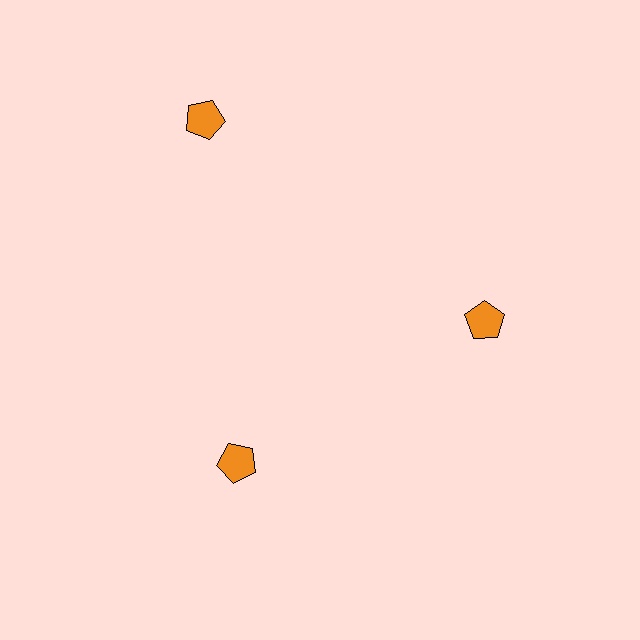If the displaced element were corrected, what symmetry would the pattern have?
It would have 3-fold rotational symmetry — the pattern would map onto itself every 120 degrees.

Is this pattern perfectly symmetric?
No. The 3 orange pentagons are arranged in a ring, but one element near the 11 o'clock position is pushed outward from the center, breaking the 3-fold rotational symmetry.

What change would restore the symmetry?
The symmetry would be restored by moving it inward, back onto the ring so that all 3 pentagons sit at equal angles and equal distance from the center.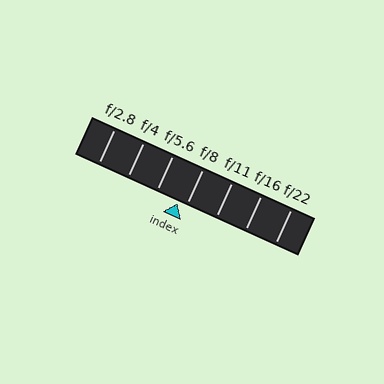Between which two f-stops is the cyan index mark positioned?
The index mark is between f/5.6 and f/8.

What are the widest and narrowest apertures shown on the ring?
The widest aperture shown is f/2.8 and the narrowest is f/22.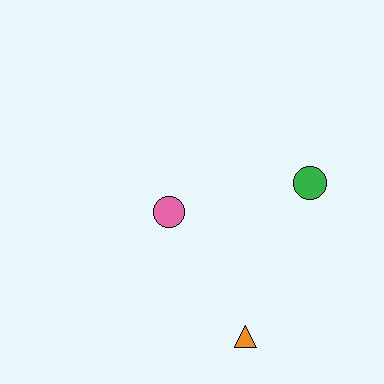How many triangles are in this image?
There is 1 triangle.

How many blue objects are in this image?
There are no blue objects.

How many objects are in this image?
There are 3 objects.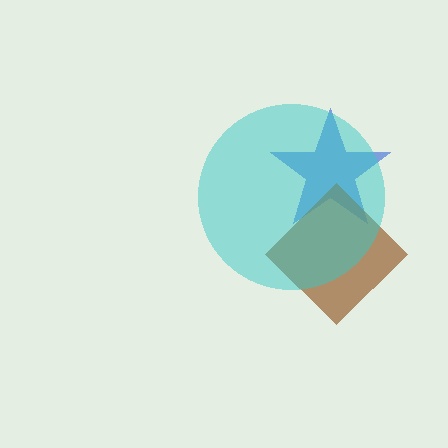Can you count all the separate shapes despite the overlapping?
Yes, there are 3 separate shapes.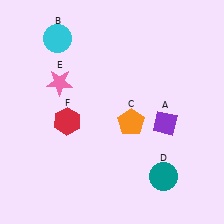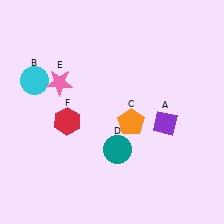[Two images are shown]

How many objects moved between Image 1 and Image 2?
2 objects moved between the two images.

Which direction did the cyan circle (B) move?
The cyan circle (B) moved down.